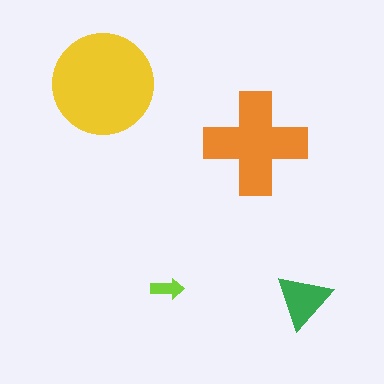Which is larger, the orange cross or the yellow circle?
The yellow circle.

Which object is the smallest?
The lime arrow.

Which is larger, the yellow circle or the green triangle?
The yellow circle.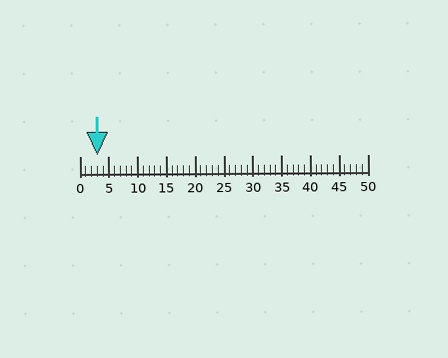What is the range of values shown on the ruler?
The ruler shows values from 0 to 50.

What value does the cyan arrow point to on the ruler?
The cyan arrow points to approximately 3.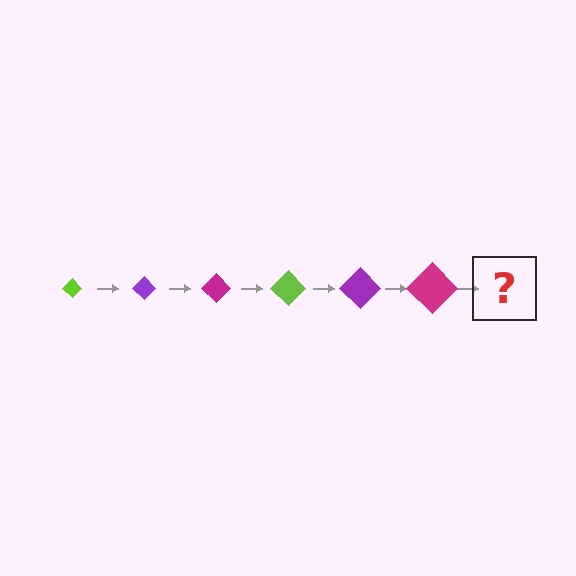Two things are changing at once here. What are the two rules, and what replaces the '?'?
The two rules are that the diamond grows larger each step and the color cycles through lime, purple, and magenta. The '?' should be a lime diamond, larger than the previous one.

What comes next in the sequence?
The next element should be a lime diamond, larger than the previous one.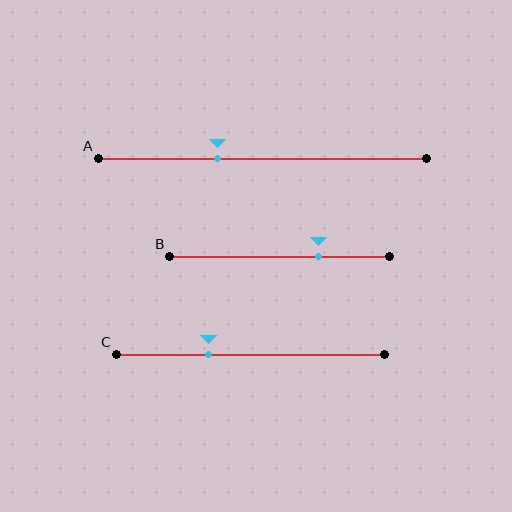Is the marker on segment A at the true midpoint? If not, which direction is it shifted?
No, the marker on segment A is shifted to the left by about 14% of the segment length.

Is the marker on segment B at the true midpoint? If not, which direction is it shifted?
No, the marker on segment B is shifted to the right by about 18% of the segment length.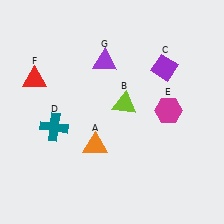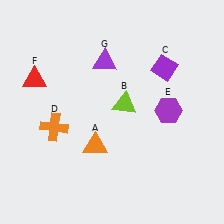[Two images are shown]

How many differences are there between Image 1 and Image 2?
There are 2 differences between the two images.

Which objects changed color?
D changed from teal to orange. E changed from magenta to purple.